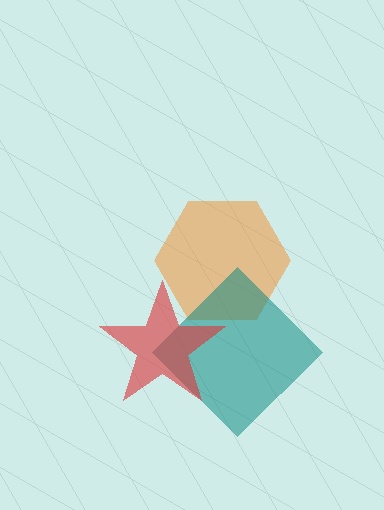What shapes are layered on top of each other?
The layered shapes are: an orange hexagon, a teal diamond, a red star.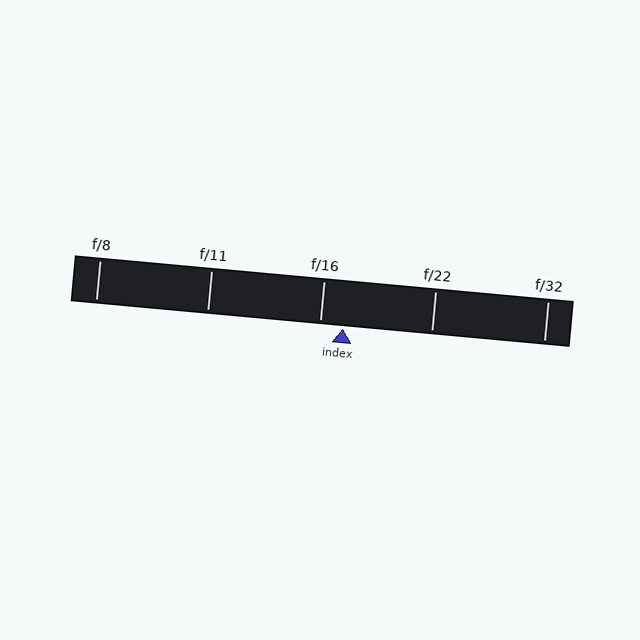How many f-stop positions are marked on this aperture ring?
There are 5 f-stop positions marked.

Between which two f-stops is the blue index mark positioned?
The index mark is between f/16 and f/22.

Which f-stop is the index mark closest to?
The index mark is closest to f/16.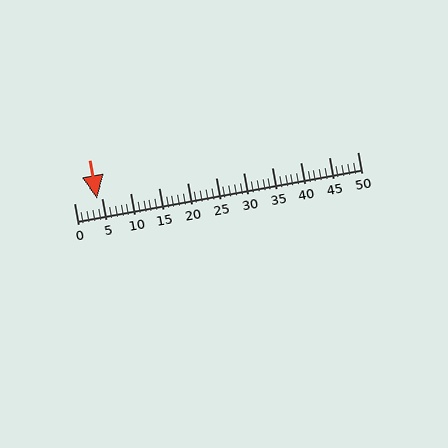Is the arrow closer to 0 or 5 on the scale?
The arrow is closer to 5.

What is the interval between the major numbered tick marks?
The major tick marks are spaced 5 units apart.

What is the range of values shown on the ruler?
The ruler shows values from 0 to 50.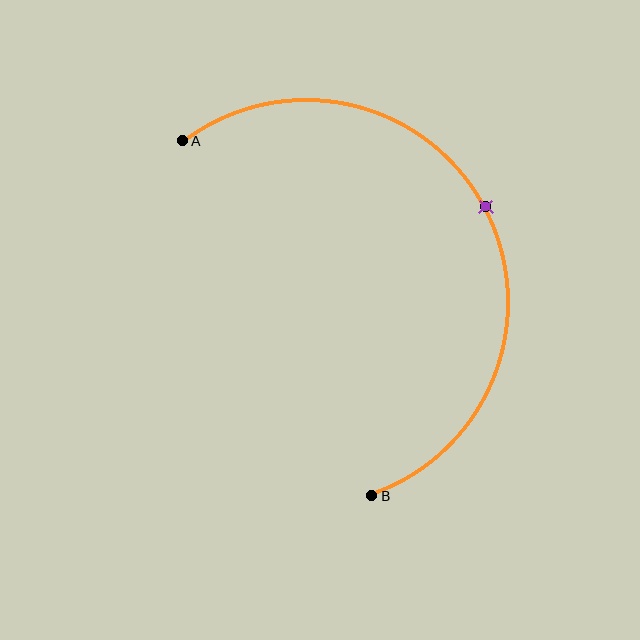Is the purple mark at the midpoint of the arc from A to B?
Yes. The purple mark lies on the arc at equal arc-length from both A and B — it is the arc midpoint.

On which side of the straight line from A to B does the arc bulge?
The arc bulges to the right of the straight line connecting A and B.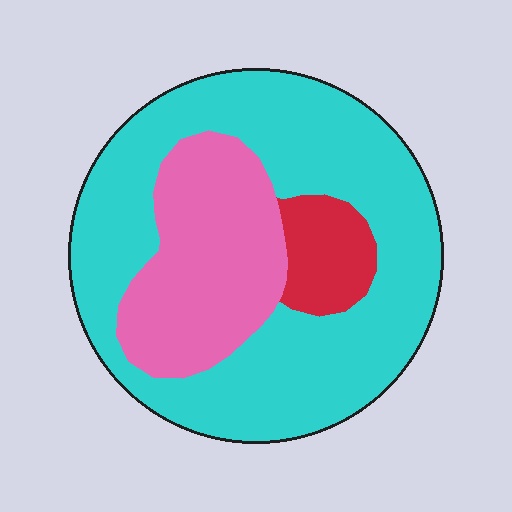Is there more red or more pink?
Pink.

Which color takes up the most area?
Cyan, at roughly 65%.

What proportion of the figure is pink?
Pink takes up about one quarter (1/4) of the figure.